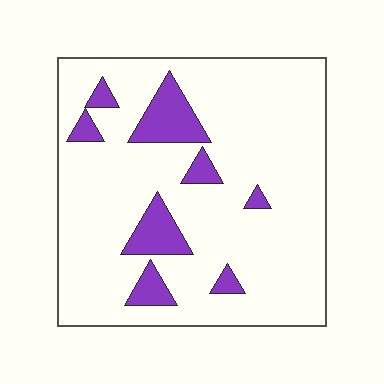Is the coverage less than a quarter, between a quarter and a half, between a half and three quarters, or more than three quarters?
Less than a quarter.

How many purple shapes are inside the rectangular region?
8.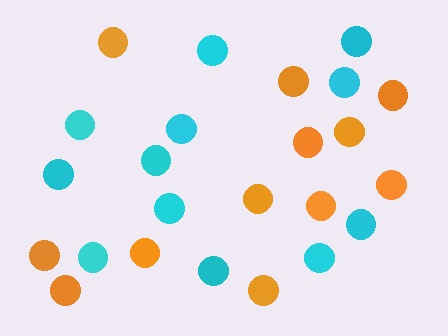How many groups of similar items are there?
There are 2 groups: one group of cyan circles (12) and one group of orange circles (12).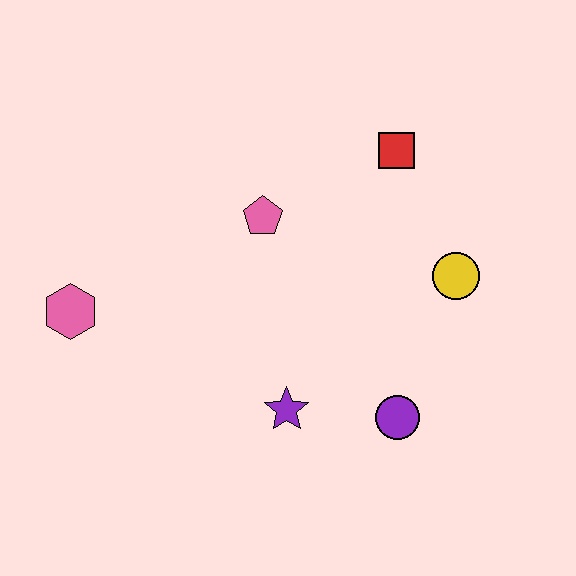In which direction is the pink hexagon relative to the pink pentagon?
The pink hexagon is to the left of the pink pentagon.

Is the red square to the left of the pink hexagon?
No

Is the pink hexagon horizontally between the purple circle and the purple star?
No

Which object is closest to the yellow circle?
The red square is closest to the yellow circle.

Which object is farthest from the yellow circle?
The pink hexagon is farthest from the yellow circle.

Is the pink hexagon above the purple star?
Yes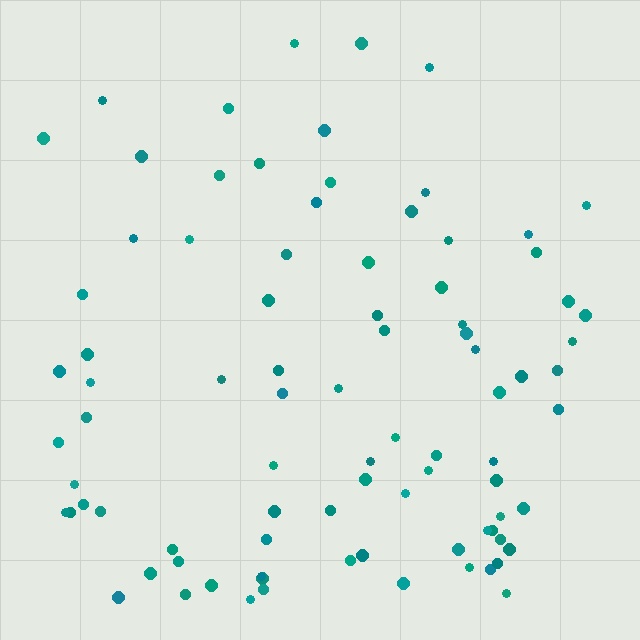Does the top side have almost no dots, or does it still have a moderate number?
Still a moderate number, just noticeably fewer than the bottom.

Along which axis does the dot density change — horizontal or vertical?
Vertical.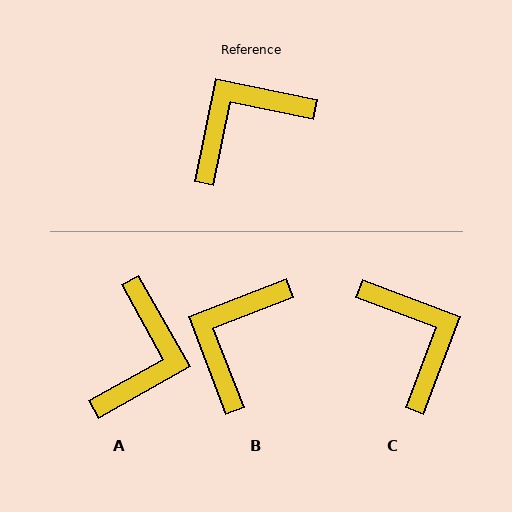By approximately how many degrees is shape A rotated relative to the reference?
Approximately 139 degrees clockwise.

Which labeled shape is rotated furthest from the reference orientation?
A, about 139 degrees away.